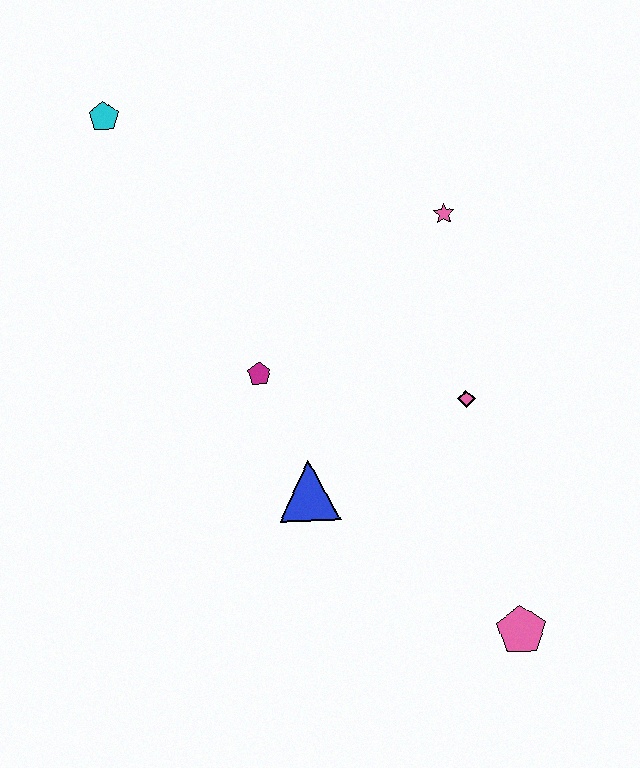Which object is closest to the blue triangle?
The magenta pentagon is closest to the blue triangle.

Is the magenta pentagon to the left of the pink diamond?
Yes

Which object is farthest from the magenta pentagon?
The pink pentagon is farthest from the magenta pentagon.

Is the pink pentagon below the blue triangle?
Yes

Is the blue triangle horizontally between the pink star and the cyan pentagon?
Yes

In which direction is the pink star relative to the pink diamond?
The pink star is above the pink diamond.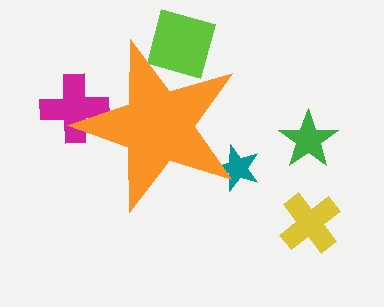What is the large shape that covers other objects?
An orange star.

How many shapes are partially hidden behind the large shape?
3 shapes are partially hidden.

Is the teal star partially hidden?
Yes, the teal star is partially hidden behind the orange star.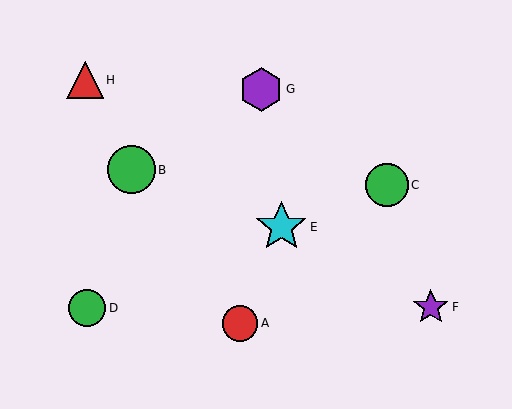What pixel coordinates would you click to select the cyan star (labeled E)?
Click at (281, 227) to select the cyan star E.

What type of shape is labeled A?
Shape A is a red circle.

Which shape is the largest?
The cyan star (labeled E) is the largest.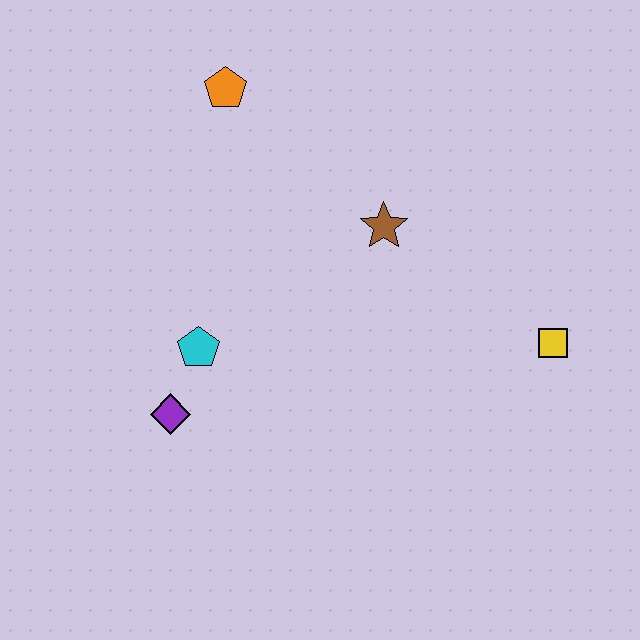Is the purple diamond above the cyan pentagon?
No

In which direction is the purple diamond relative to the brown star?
The purple diamond is to the left of the brown star.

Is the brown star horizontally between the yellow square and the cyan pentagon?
Yes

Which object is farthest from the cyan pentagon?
The yellow square is farthest from the cyan pentagon.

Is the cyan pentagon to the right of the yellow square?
No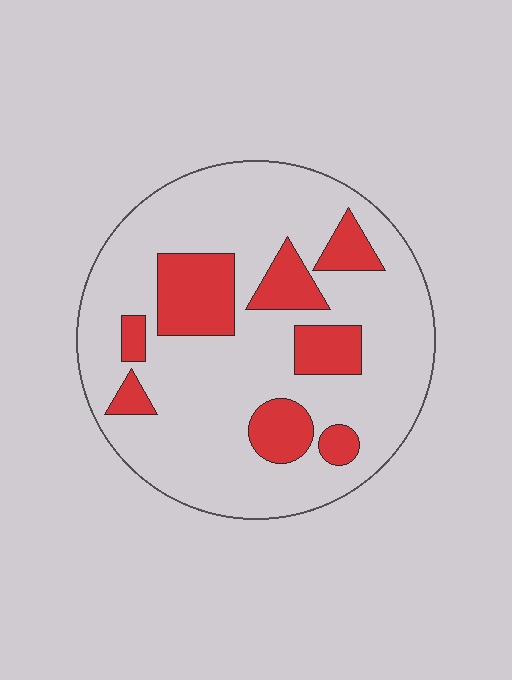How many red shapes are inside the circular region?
8.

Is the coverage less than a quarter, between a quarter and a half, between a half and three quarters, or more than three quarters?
Less than a quarter.